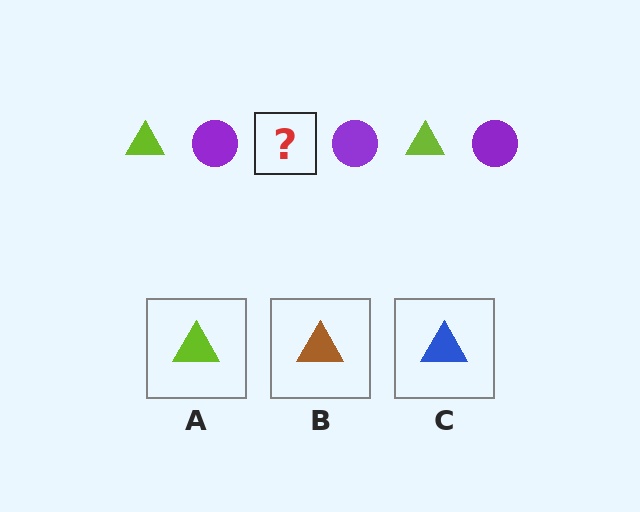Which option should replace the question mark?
Option A.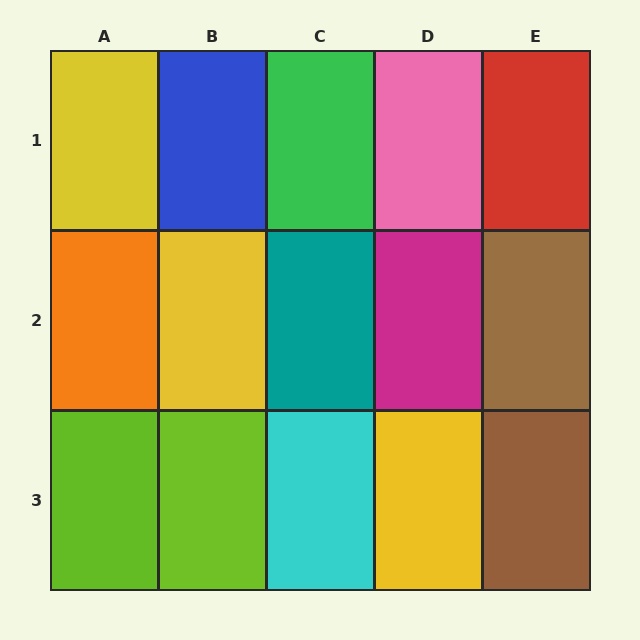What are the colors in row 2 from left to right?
Orange, yellow, teal, magenta, brown.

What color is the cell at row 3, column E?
Brown.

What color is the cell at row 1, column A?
Yellow.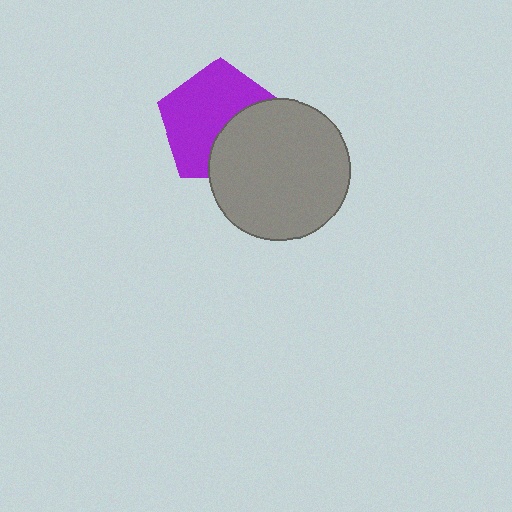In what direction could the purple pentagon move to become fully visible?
The purple pentagon could move toward the upper-left. That would shift it out from behind the gray circle entirely.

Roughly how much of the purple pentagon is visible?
About half of it is visible (roughly 62%).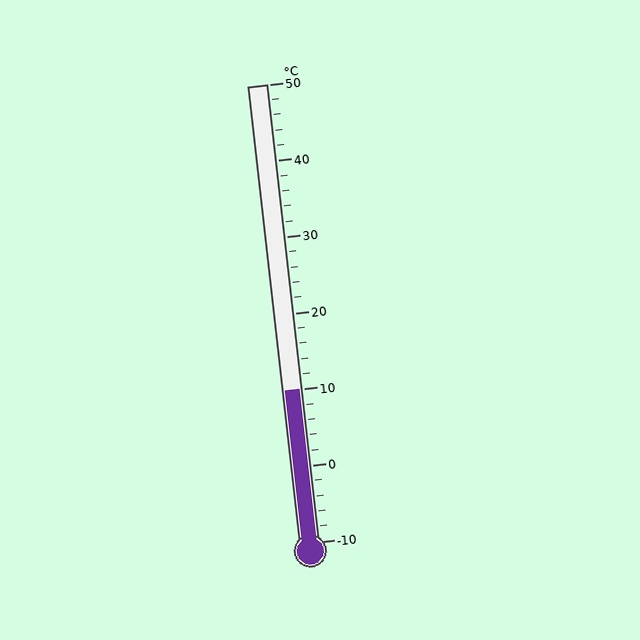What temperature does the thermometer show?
The thermometer shows approximately 10°C.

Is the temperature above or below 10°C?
The temperature is at 10°C.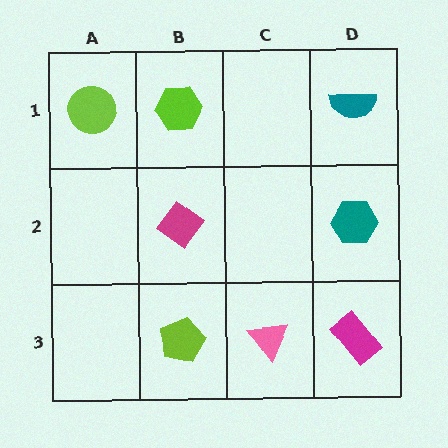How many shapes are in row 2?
2 shapes.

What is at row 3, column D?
A magenta rectangle.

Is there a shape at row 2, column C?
No, that cell is empty.